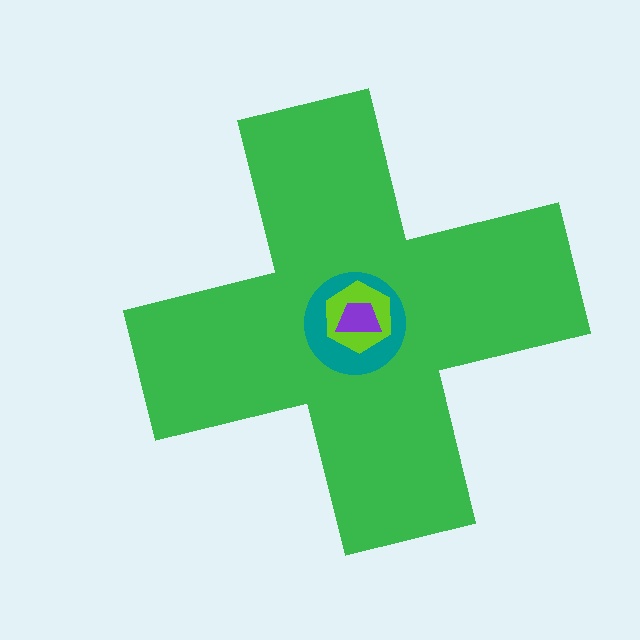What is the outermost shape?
The green cross.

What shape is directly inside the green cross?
The teal circle.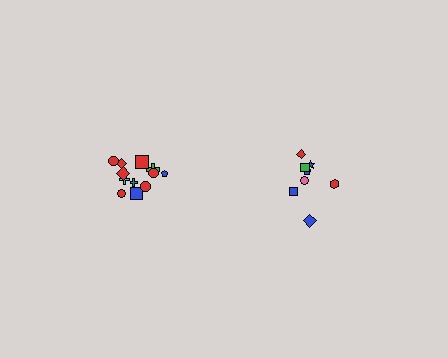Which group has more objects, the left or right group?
The left group.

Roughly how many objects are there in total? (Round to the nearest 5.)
Roughly 20 objects in total.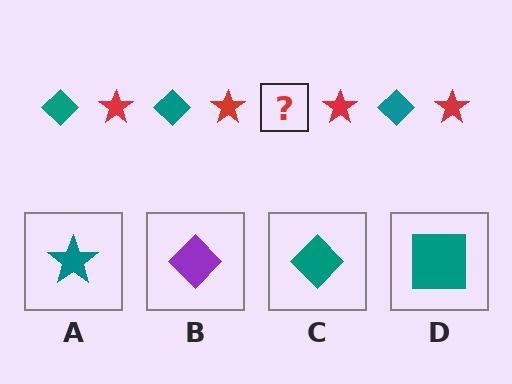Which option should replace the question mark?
Option C.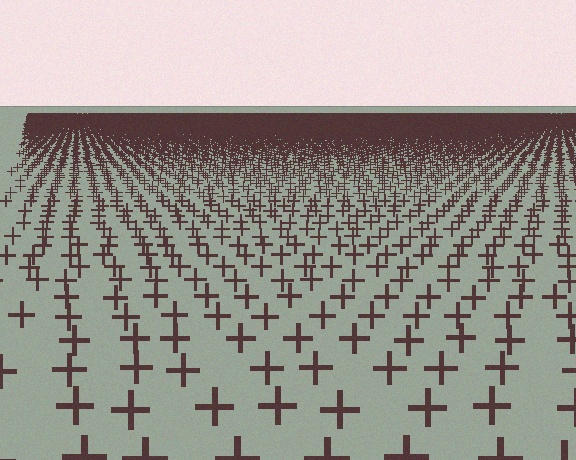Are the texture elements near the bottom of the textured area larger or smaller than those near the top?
Larger. Near the bottom, elements are closer to the viewer and appear at a bigger on-screen size.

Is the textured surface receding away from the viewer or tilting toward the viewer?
The surface is receding away from the viewer. Texture elements get smaller and denser toward the top.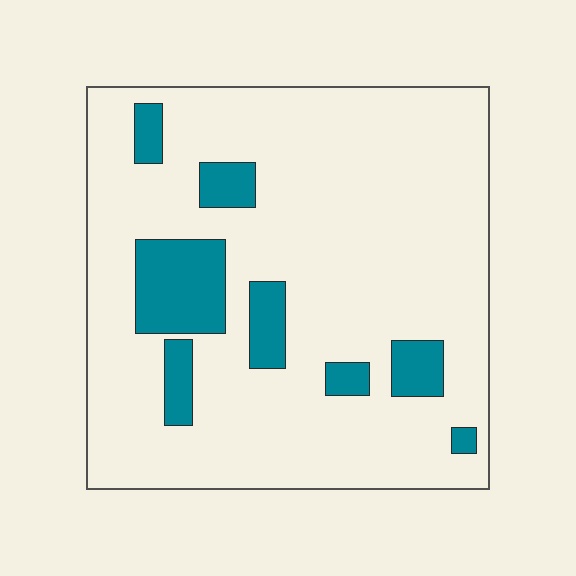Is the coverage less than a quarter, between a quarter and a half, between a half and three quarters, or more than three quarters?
Less than a quarter.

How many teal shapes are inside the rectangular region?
8.